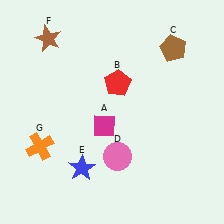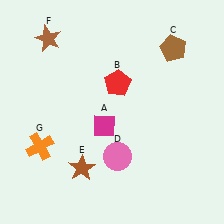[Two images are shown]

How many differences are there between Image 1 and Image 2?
There is 1 difference between the two images.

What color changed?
The star (E) changed from blue in Image 1 to brown in Image 2.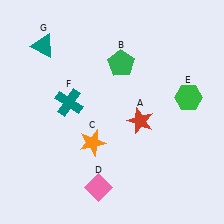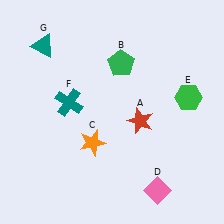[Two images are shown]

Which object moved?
The pink diamond (D) moved right.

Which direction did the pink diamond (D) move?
The pink diamond (D) moved right.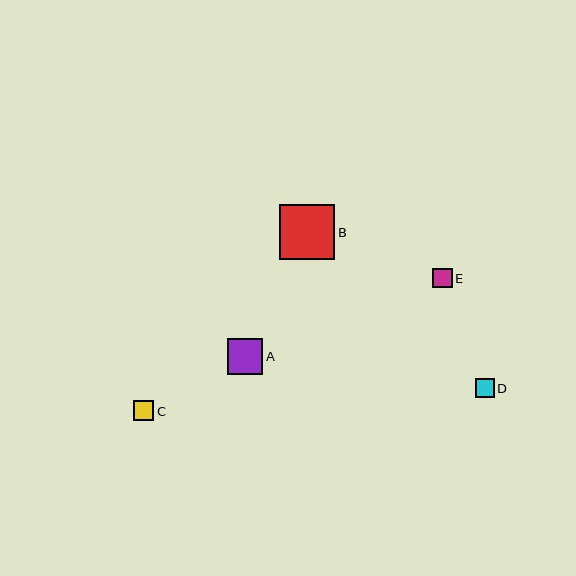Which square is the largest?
Square B is the largest with a size of approximately 55 pixels.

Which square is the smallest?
Square D is the smallest with a size of approximately 19 pixels.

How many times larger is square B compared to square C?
Square B is approximately 2.7 times the size of square C.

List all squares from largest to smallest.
From largest to smallest: B, A, C, E, D.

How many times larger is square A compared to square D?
Square A is approximately 1.9 times the size of square D.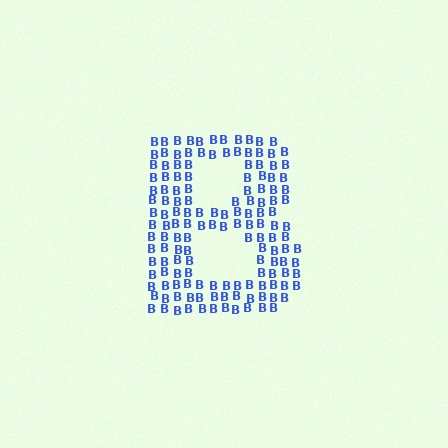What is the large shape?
The large shape is the letter B.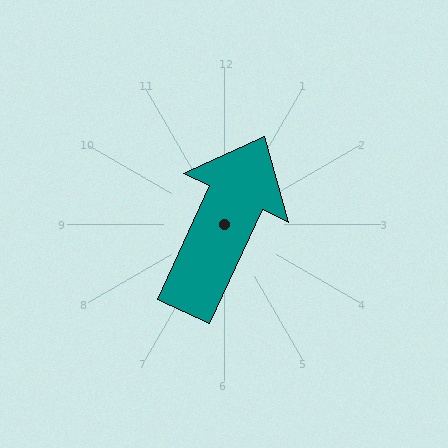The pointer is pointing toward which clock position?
Roughly 1 o'clock.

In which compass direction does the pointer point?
Northeast.